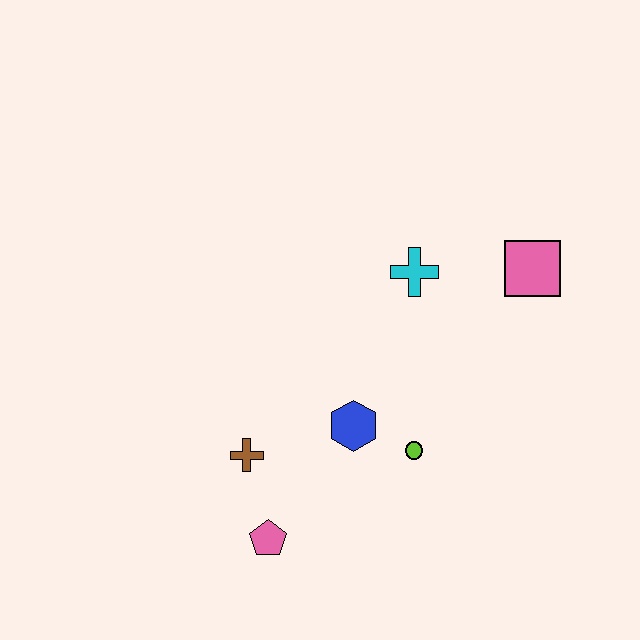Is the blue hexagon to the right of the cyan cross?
No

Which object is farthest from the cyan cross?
The pink pentagon is farthest from the cyan cross.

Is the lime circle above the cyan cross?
No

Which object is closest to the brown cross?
The pink pentagon is closest to the brown cross.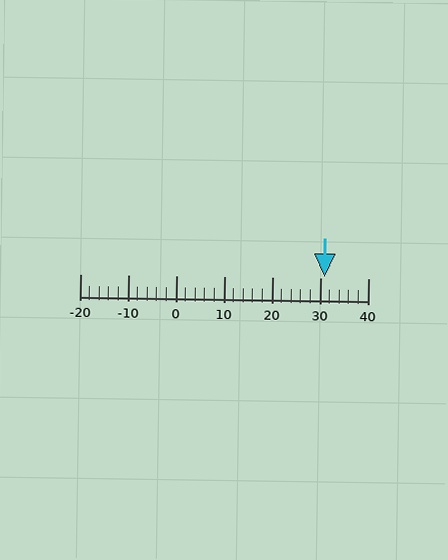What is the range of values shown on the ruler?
The ruler shows values from -20 to 40.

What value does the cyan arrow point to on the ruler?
The cyan arrow points to approximately 31.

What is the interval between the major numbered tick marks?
The major tick marks are spaced 10 units apart.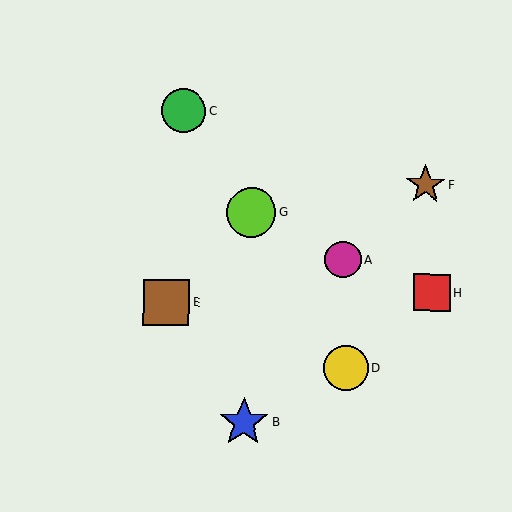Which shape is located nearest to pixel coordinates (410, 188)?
The brown star (labeled F) at (425, 185) is nearest to that location.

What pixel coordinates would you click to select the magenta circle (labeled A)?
Click at (343, 259) to select the magenta circle A.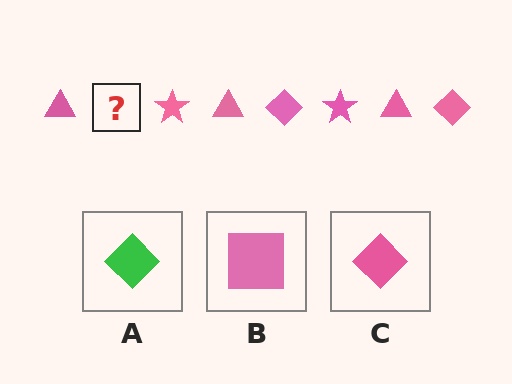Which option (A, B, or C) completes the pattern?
C.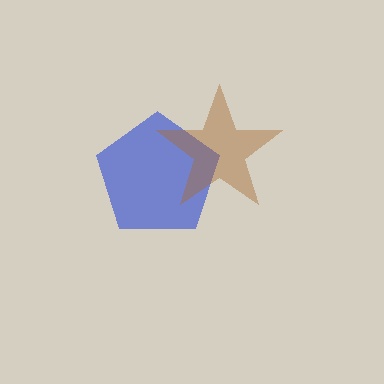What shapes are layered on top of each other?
The layered shapes are: a blue pentagon, a brown star.